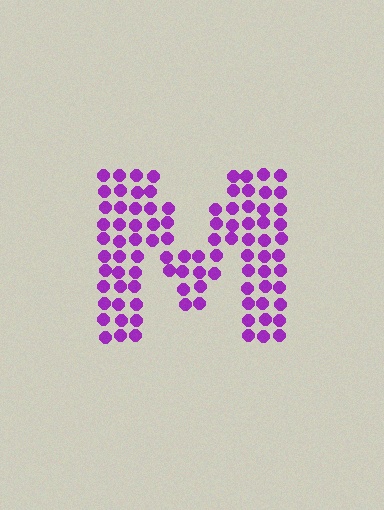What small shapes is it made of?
It is made of small circles.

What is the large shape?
The large shape is the letter M.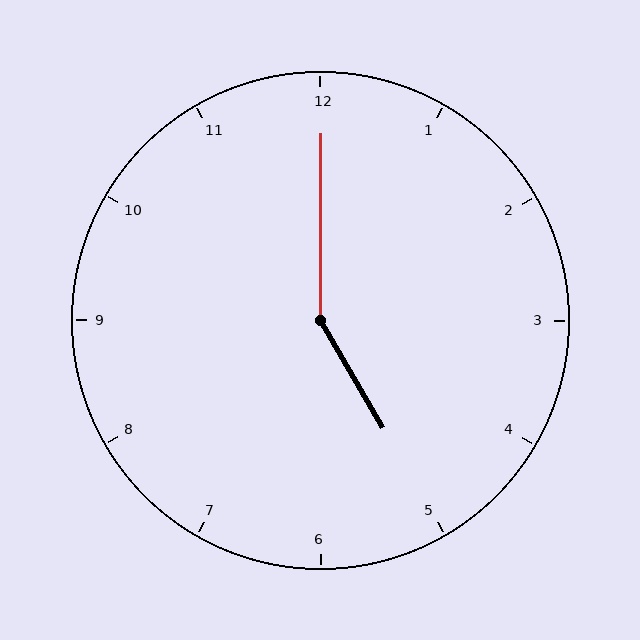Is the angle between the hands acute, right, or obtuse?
It is obtuse.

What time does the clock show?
5:00.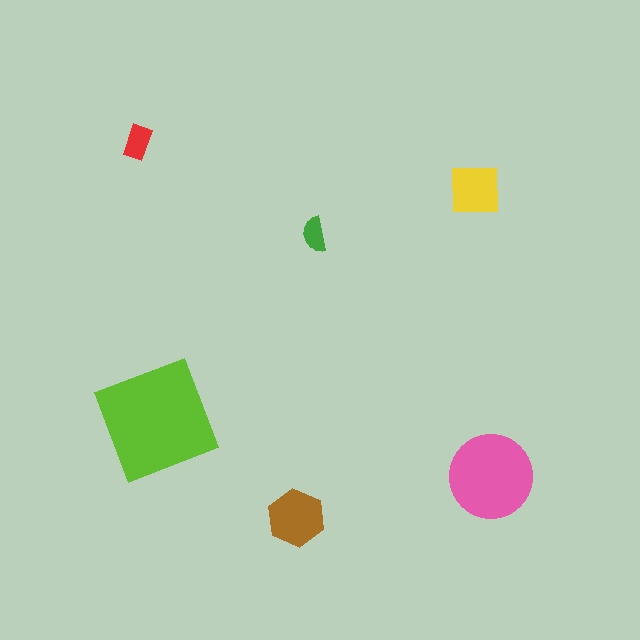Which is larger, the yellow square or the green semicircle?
The yellow square.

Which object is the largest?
The lime square.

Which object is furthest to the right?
The pink circle is rightmost.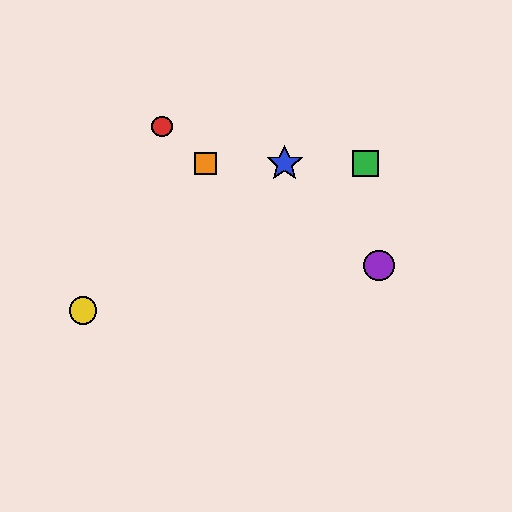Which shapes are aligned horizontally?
The blue star, the green square, the orange square are aligned horizontally.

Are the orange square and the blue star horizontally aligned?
Yes, both are at y≈164.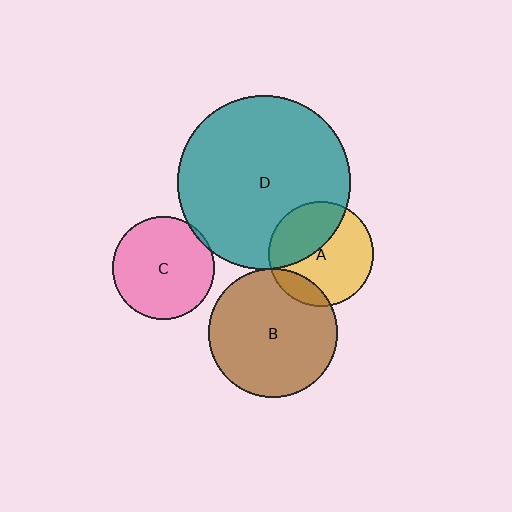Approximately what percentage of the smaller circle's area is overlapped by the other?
Approximately 15%.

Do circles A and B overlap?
Yes.